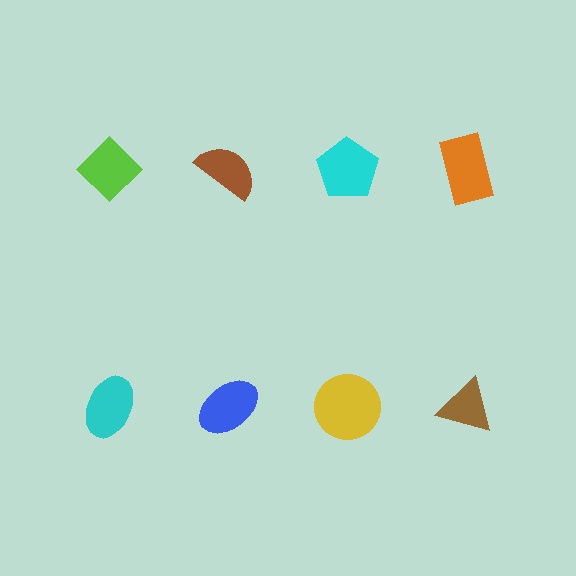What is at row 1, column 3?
A cyan pentagon.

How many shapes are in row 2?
4 shapes.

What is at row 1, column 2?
A brown semicircle.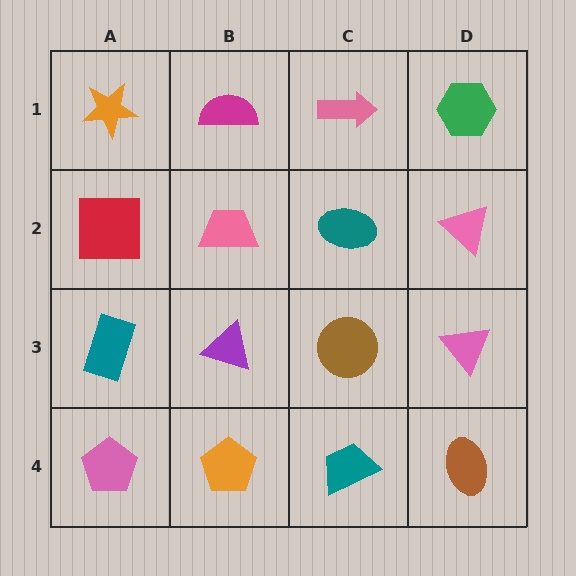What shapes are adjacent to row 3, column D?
A pink triangle (row 2, column D), a brown ellipse (row 4, column D), a brown circle (row 3, column C).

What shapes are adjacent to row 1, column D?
A pink triangle (row 2, column D), a pink arrow (row 1, column C).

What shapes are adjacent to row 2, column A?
An orange star (row 1, column A), a teal rectangle (row 3, column A), a pink trapezoid (row 2, column B).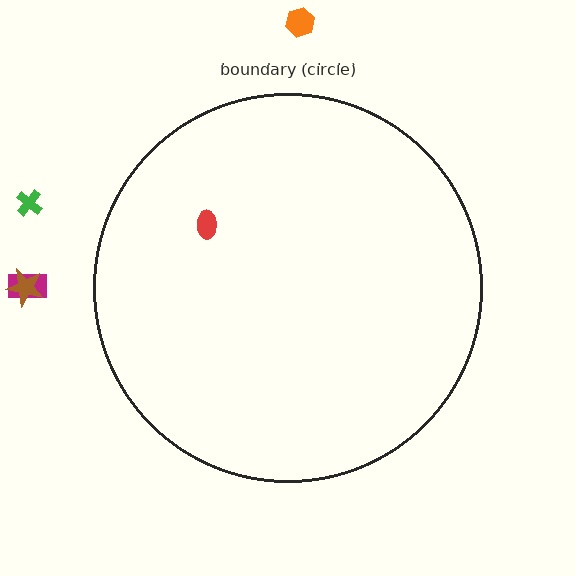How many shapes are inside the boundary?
1 inside, 4 outside.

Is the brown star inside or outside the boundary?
Outside.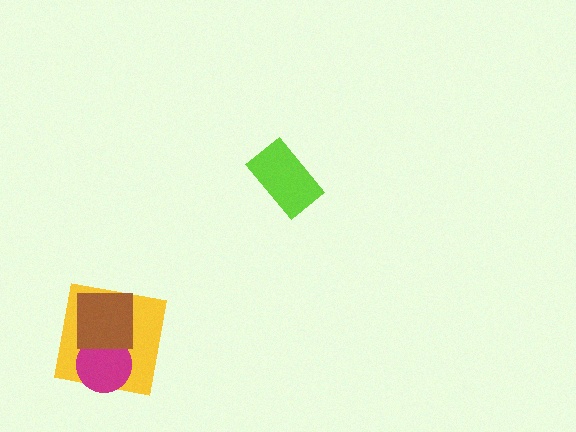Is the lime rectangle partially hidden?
No, no other shape covers it.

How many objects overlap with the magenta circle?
2 objects overlap with the magenta circle.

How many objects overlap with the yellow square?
2 objects overlap with the yellow square.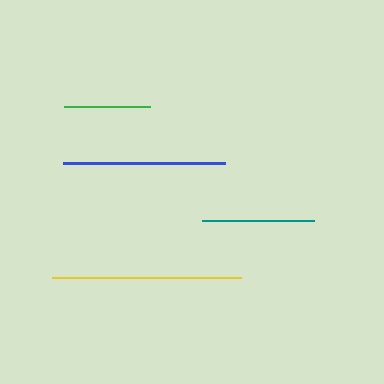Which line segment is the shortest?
The green line is the shortest at approximately 86 pixels.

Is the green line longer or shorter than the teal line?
The teal line is longer than the green line.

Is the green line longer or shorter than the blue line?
The blue line is longer than the green line.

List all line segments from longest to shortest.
From longest to shortest: yellow, blue, teal, green.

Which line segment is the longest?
The yellow line is the longest at approximately 189 pixels.